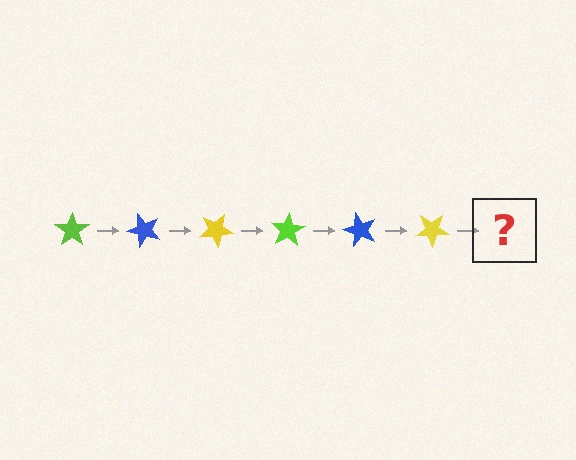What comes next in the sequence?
The next element should be a lime star, rotated 300 degrees from the start.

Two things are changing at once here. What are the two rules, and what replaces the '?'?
The two rules are that it rotates 50 degrees each step and the color cycles through lime, blue, and yellow. The '?' should be a lime star, rotated 300 degrees from the start.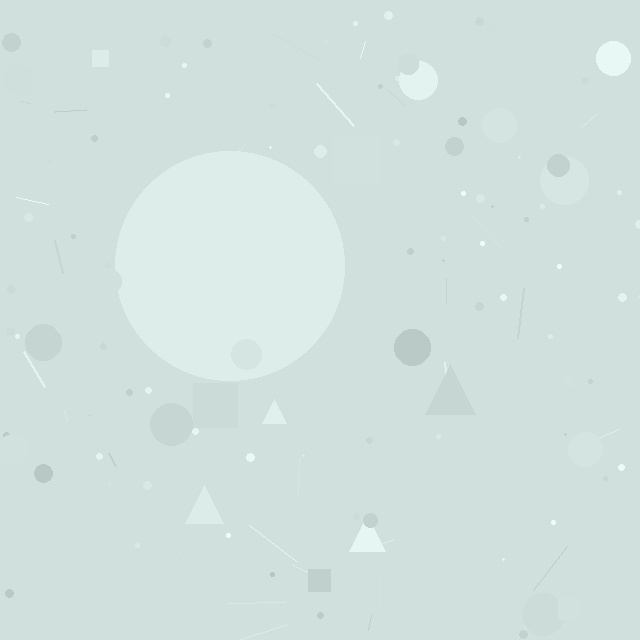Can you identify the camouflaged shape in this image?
The camouflaged shape is a circle.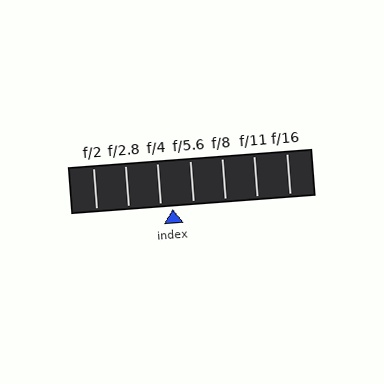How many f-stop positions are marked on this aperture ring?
There are 7 f-stop positions marked.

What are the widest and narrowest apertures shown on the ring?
The widest aperture shown is f/2 and the narrowest is f/16.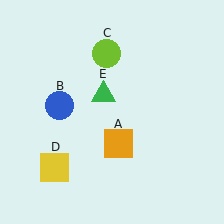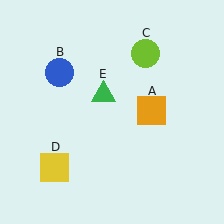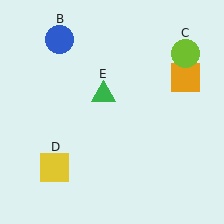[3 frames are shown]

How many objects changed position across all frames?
3 objects changed position: orange square (object A), blue circle (object B), lime circle (object C).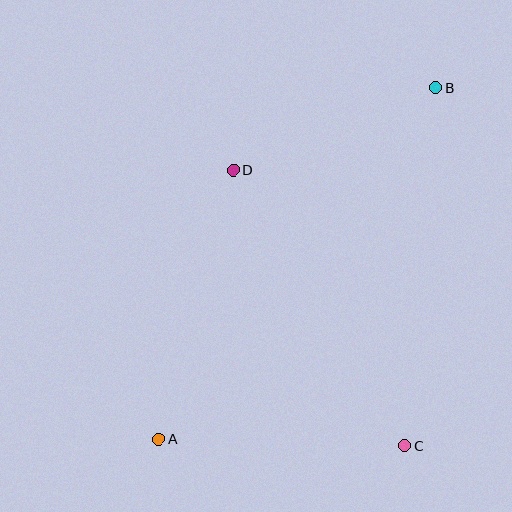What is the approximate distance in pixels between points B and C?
The distance between B and C is approximately 359 pixels.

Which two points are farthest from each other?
Points A and B are farthest from each other.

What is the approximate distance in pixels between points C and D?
The distance between C and D is approximately 325 pixels.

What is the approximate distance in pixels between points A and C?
The distance between A and C is approximately 246 pixels.